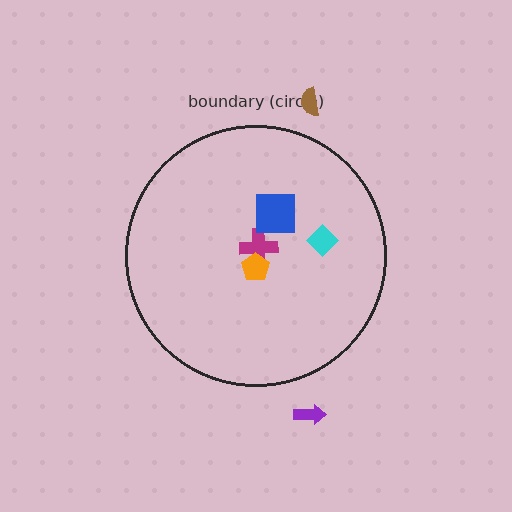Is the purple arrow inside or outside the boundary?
Outside.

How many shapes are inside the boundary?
4 inside, 2 outside.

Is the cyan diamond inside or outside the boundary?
Inside.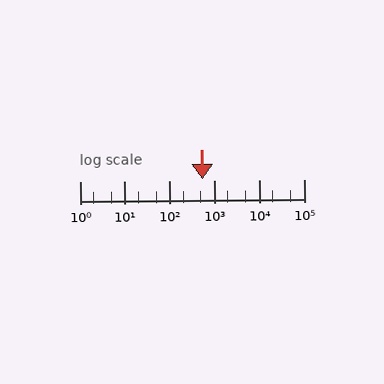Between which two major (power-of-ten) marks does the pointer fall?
The pointer is between 100 and 1000.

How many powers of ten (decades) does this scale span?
The scale spans 5 decades, from 1 to 100000.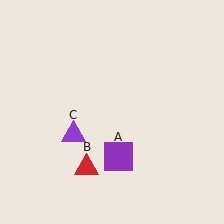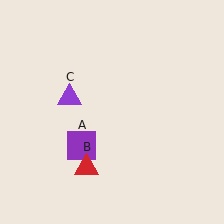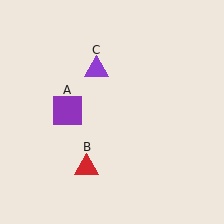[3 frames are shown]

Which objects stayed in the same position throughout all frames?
Red triangle (object B) remained stationary.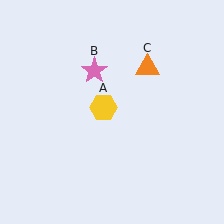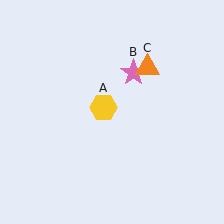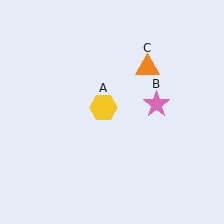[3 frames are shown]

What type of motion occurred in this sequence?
The pink star (object B) rotated clockwise around the center of the scene.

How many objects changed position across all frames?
1 object changed position: pink star (object B).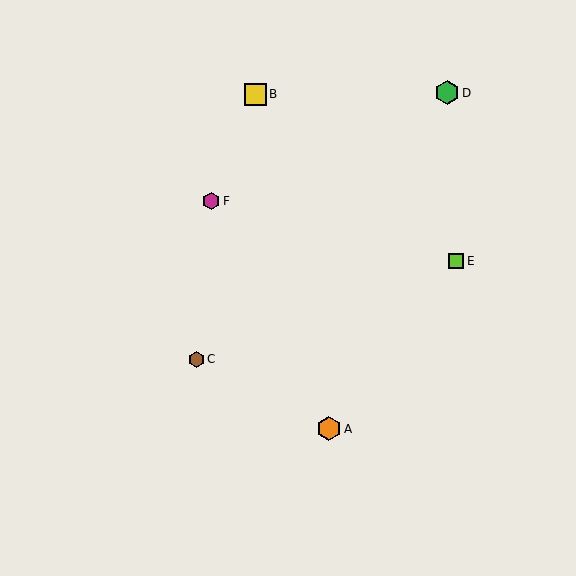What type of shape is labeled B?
Shape B is a yellow square.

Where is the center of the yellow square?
The center of the yellow square is at (256, 94).